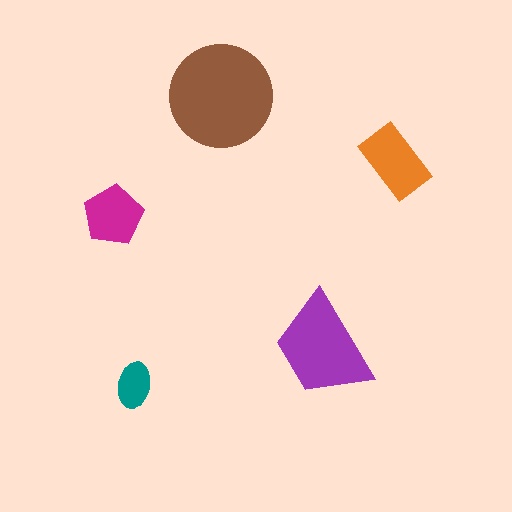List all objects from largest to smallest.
The brown circle, the purple trapezoid, the orange rectangle, the magenta pentagon, the teal ellipse.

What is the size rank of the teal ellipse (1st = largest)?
5th.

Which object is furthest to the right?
The orange rectangle is rightmost.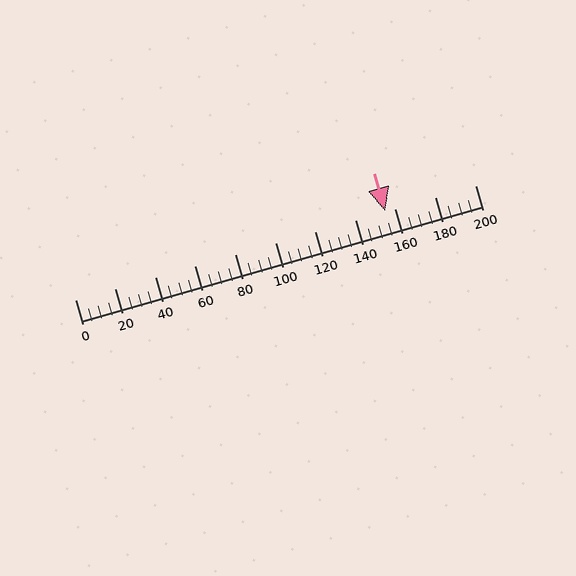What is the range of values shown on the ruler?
The ruler shows values from 0 to 200.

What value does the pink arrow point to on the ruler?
The pink arrow points to approximately 155.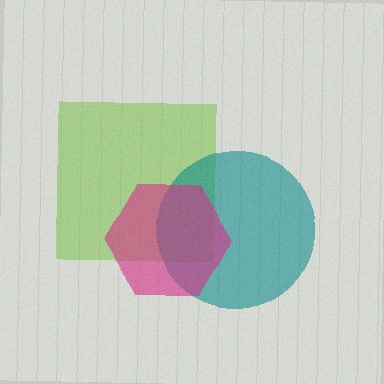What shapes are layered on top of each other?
The layered shapes are: a lime square, a teal circle, a magenta hexagon.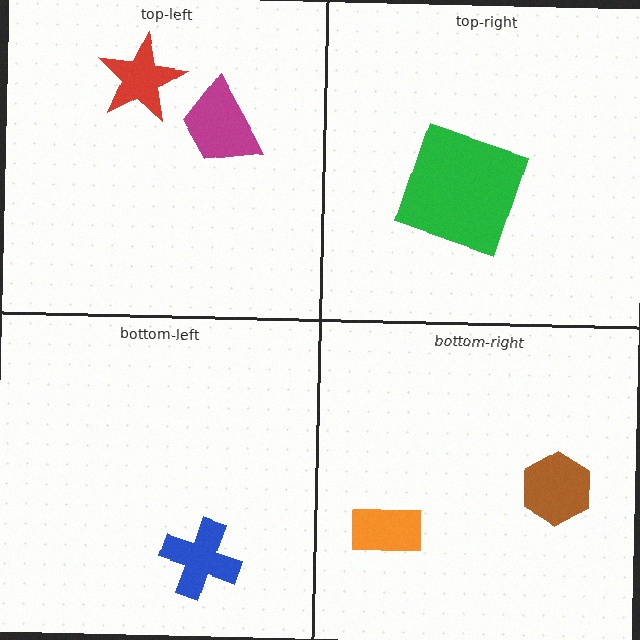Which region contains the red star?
The top-left region.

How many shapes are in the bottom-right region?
2.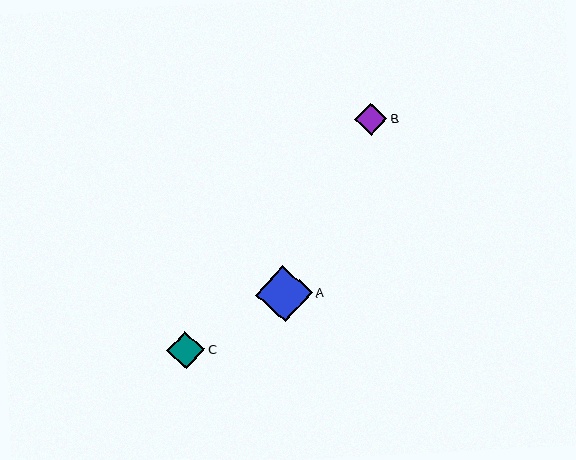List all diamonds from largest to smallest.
From largest to smallest: A, C, B.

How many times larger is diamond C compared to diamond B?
Diamond C is approximately 1.2 times the size of diamond B.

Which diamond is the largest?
Diamond A is the largest with a size of approximately 57 pixels.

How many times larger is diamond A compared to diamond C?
Diamond A is approximately 1.5 times the size of diamond C.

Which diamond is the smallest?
Diamond B is the smallest with a size of approximately 32 pixels.